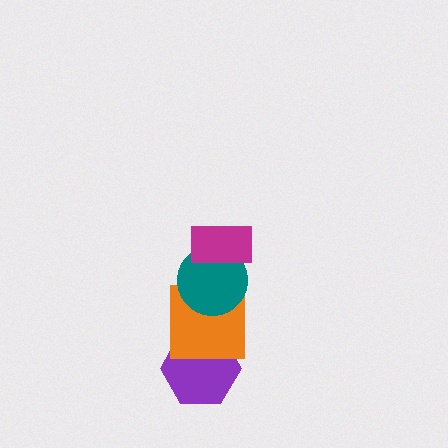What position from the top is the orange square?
The orange square is 3rd from the top.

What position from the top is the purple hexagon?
The purple hexagon is 4th from the top.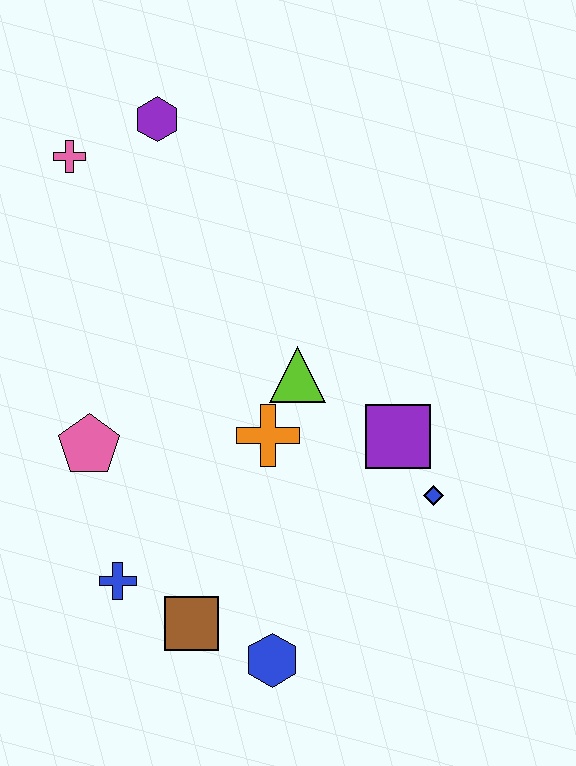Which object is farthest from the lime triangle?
The pink cross is farthest from the lime triangle.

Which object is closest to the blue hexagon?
The brown square is closest to the blue hexagon.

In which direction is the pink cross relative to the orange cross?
The pink cross is above the orange cross.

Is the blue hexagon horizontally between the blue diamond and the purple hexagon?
Yes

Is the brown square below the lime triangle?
Yes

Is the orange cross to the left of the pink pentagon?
No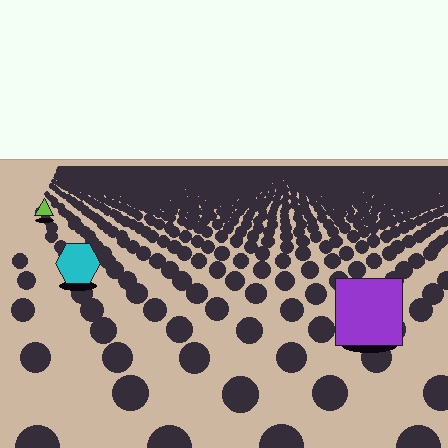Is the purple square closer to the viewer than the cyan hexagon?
Yes. The purple square is closer — you can tell from the texture gradient: the ground texture is coarser near it.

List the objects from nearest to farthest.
From nearest to farthest: the purple square, the cyan hexagon, the lime triangle.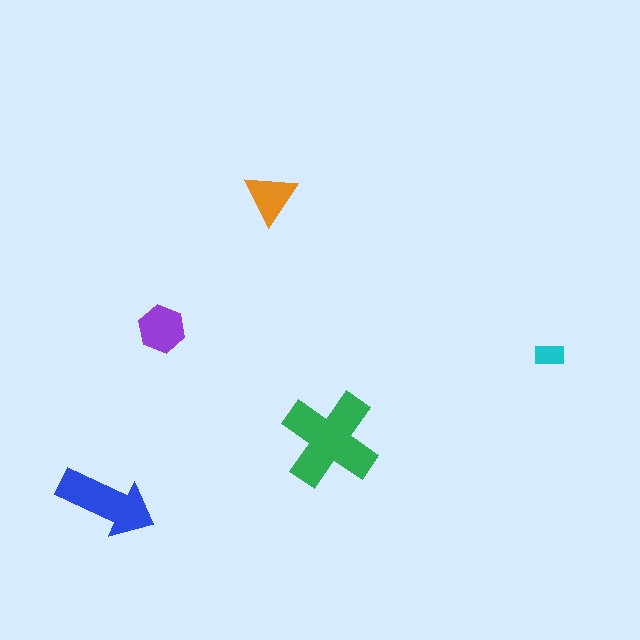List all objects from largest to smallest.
The green cross, the blue arrow, the purple hexagon, the orange triangle, the cyan rectangle.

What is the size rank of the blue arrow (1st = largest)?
2nd.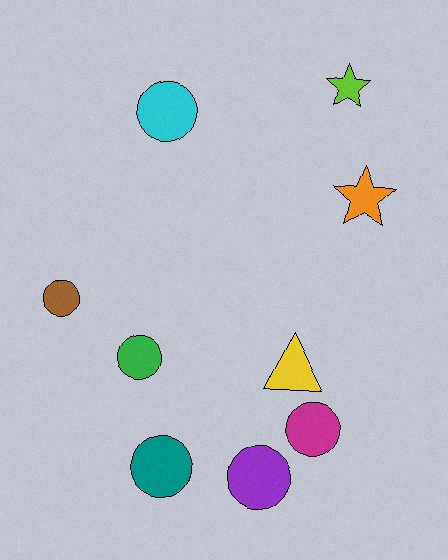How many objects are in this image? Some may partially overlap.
There are 9 objects.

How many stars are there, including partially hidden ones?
There are 2 stars.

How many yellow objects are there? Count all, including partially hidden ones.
There is 1 yellow object.